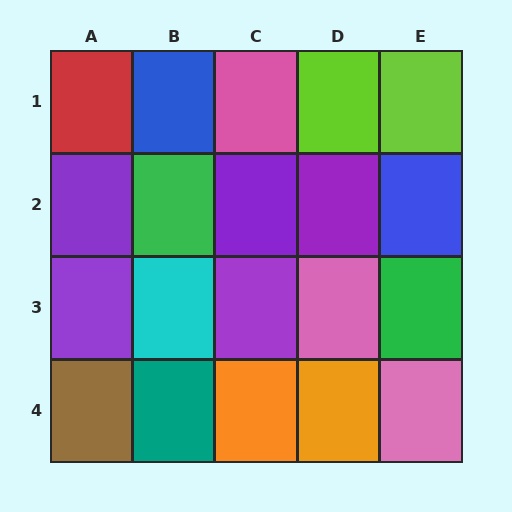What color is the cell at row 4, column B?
Teal.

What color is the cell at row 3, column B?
Cyan.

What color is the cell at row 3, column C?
Purple.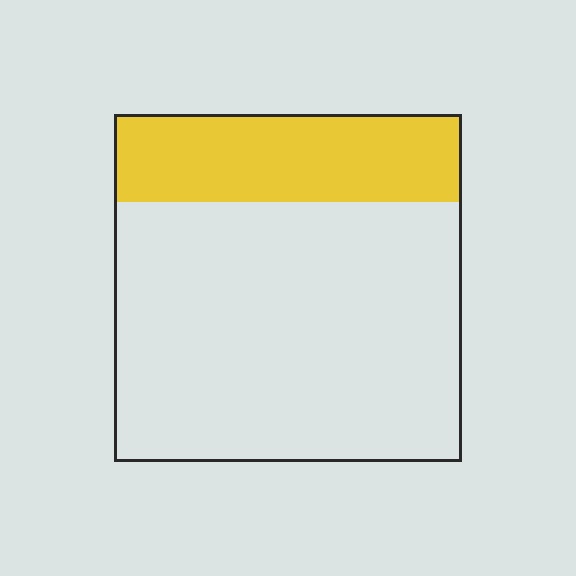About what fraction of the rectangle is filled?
About one quarter (1/4).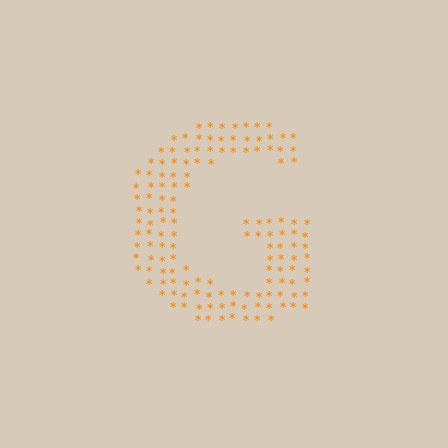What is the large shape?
The large shape is the letter G.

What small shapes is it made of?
It is made of small asterisks.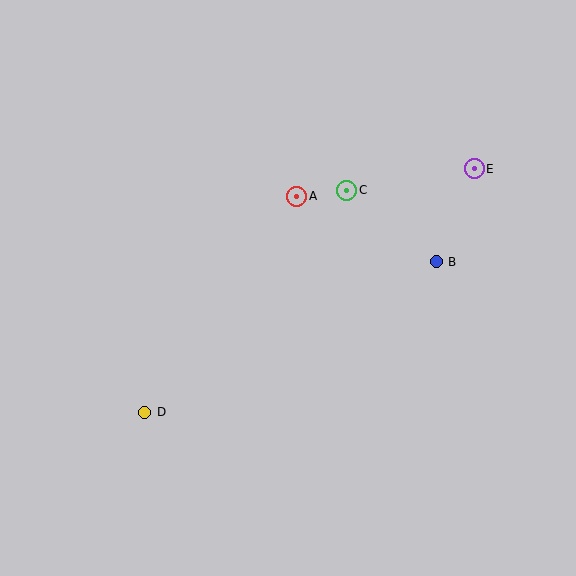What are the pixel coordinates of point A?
Point A is at (297, 196).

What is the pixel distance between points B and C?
The distance between B and C is 114 pixels.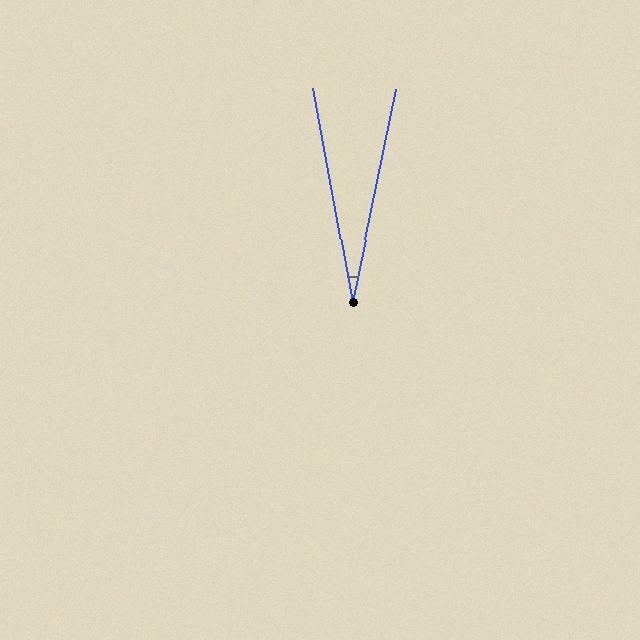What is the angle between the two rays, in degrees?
Approximately 22 degrees.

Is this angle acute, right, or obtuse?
It is acute.